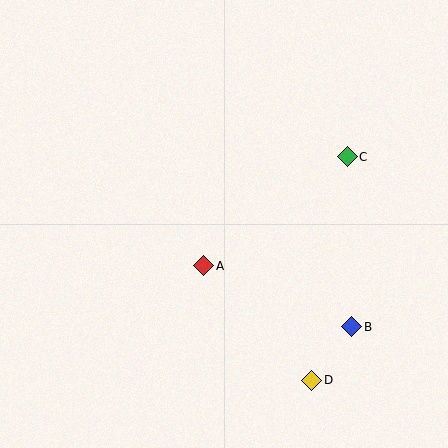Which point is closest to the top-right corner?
Point C is closest to the top-right corner.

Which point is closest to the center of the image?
Point A at (204, 266) is closest to the center.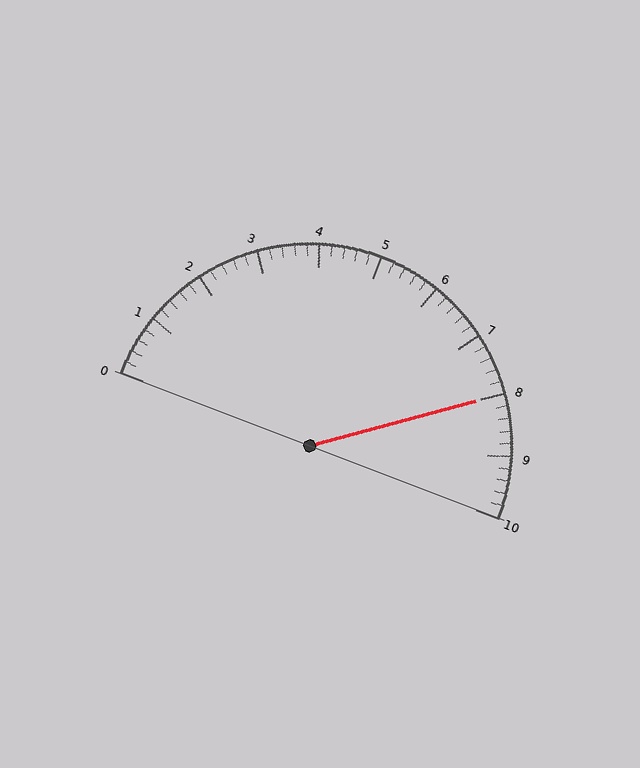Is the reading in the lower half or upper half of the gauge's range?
The reading is in the upper half of the range (0 to 10).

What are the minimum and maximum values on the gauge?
The gauge ranges from 0 to 10.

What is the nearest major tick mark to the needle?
The nearest major tick mark is 8.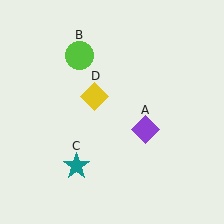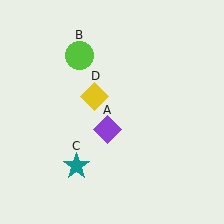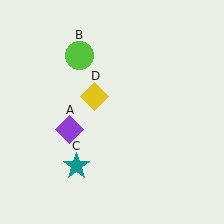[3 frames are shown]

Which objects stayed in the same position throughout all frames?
Lime circle (object B) and teal star (object C) and yellow diamond (object D) remained stationary.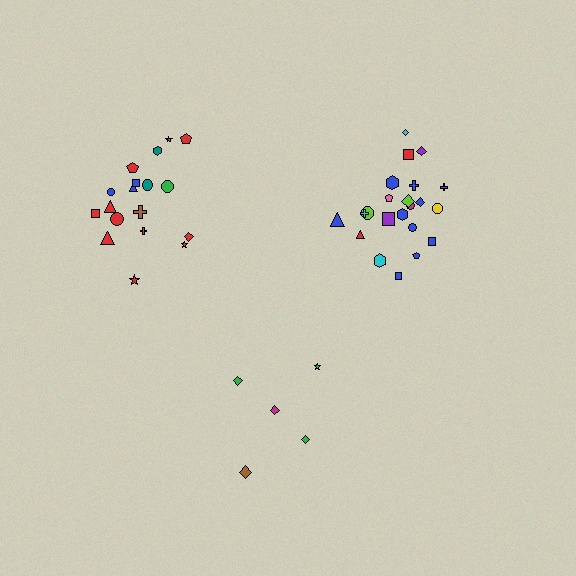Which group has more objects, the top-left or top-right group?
The top-right group.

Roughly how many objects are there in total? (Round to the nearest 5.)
Roughly 45 objects in total.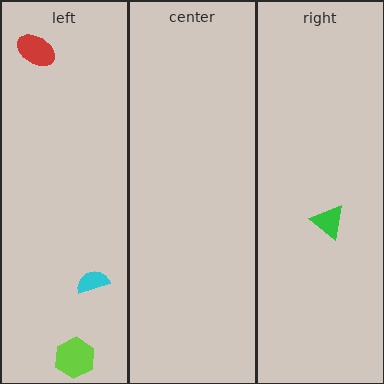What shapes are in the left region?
The red ellipse, the cyan semicircle, the lime hexagon.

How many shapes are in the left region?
3.